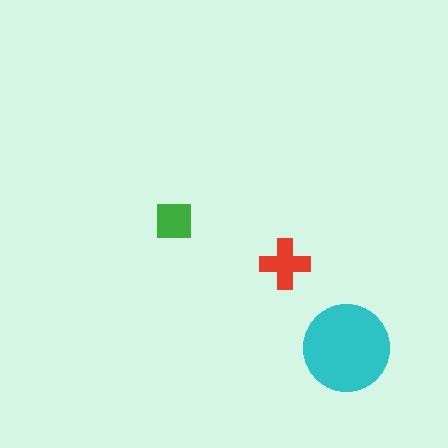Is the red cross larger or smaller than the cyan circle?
Smaller.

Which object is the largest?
The cyan circle.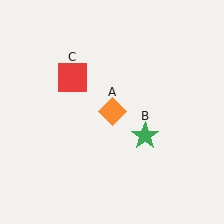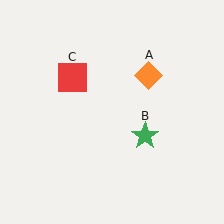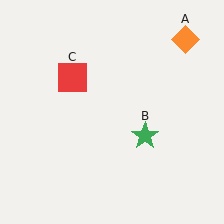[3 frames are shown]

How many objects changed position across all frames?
1 object changed position: orange diamond (object A).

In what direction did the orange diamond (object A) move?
The orange diamond (object A) moved up and to the right.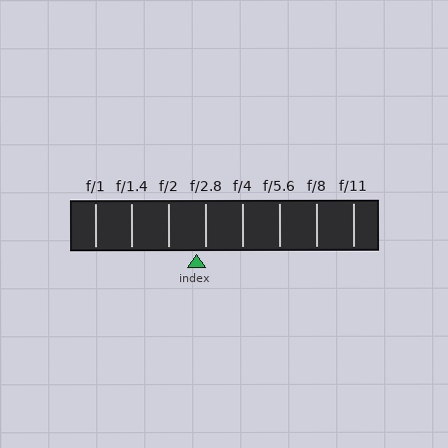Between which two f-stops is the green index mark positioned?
The index mark is between f/2 and f/2.8.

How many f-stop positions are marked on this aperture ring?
There are 8 f-stop positions marked.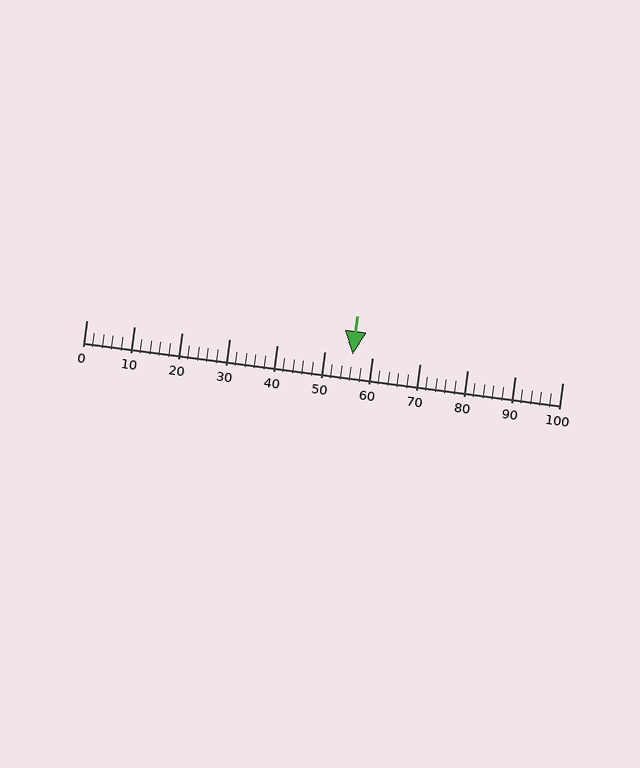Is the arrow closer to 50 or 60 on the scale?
The arrow is closer to 60.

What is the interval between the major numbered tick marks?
The major tick marks are spaced 10 units apart.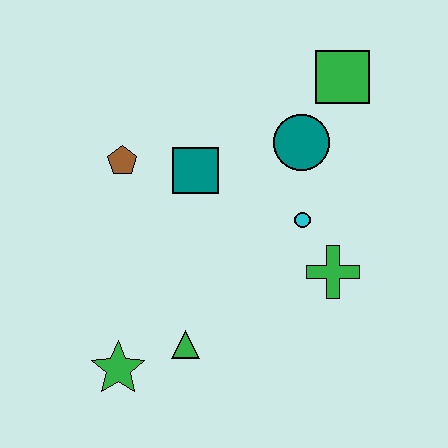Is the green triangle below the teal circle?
Yes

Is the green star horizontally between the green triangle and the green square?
No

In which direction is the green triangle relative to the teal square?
The green triangle is below the teal square.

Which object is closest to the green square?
The teal circle is closest to the green square.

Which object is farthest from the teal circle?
The green star is farthest from the teal circle.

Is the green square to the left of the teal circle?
No